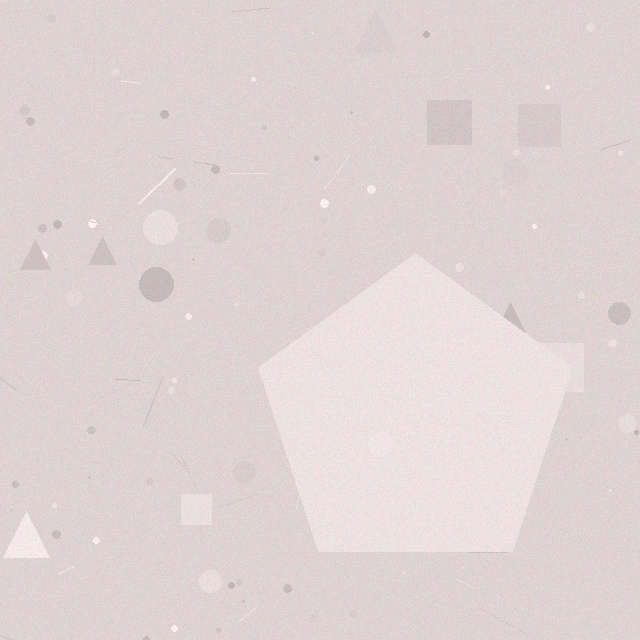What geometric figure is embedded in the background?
A pentagon is embedded in the background.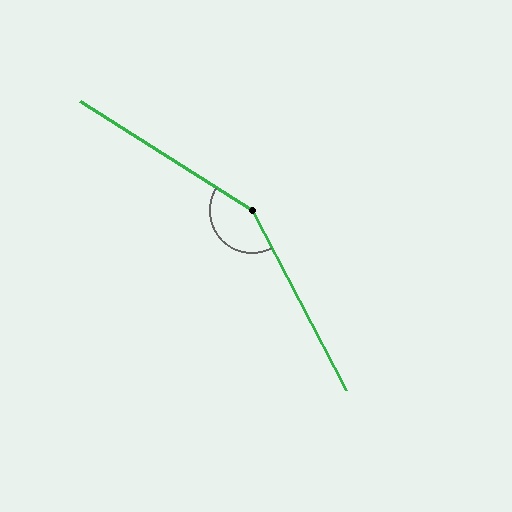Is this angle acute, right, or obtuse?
It is obtuse.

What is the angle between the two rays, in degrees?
Approximately 150 degrees.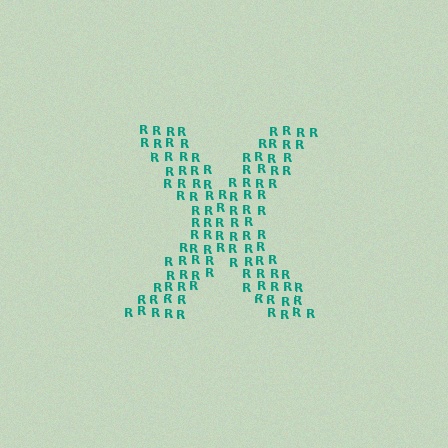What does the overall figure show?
The overall figure shows the letter X.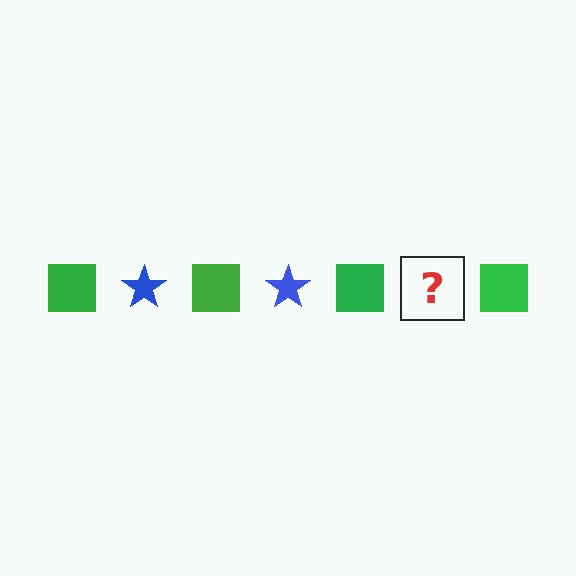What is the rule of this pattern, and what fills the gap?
The rule is that the pattern alternates between green square and blue star. The gap should be filled with a blue star.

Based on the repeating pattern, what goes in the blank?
The blank should be a blue star.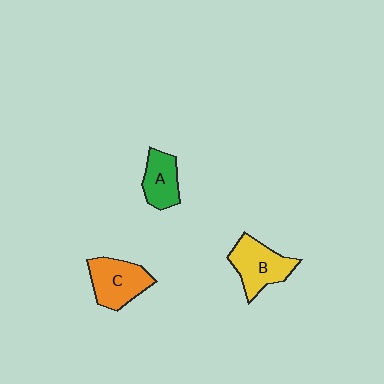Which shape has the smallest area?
Shape A (green).